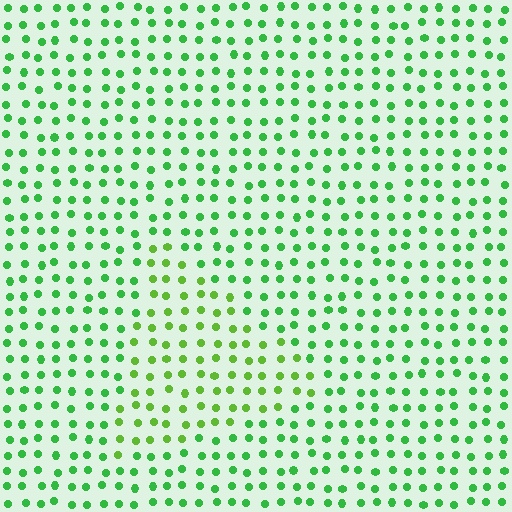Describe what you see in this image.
The image is filled with small green elements in a uniform arrangement. A triangle-shaped region is visible where the elements are tinted to a slightly different hue, forming a subtle color boundary.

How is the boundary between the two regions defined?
The boundary is defined purely by a slight shift in hue (about 27 degrees). Spacing, size, and orientation are identical on both sides.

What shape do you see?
I see a triangle.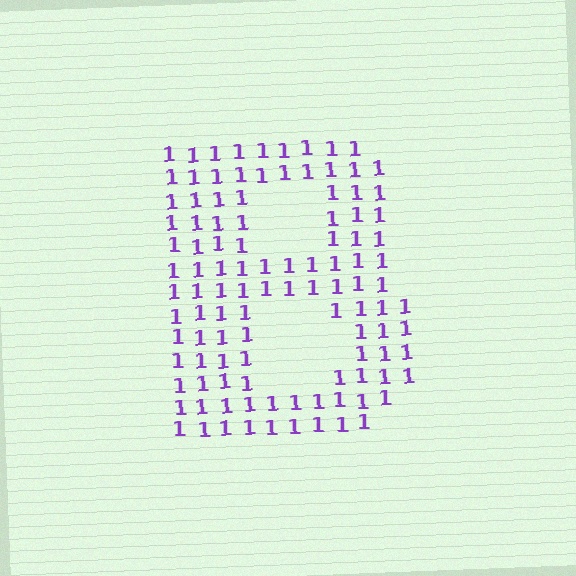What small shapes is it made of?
It is made of small digit 1's.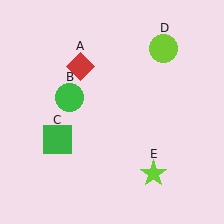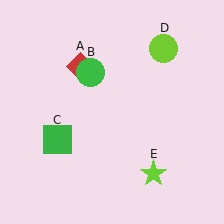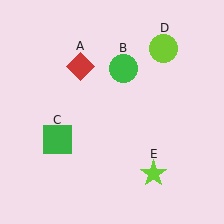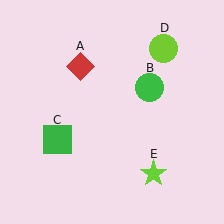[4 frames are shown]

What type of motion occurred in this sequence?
The green circle (object B) rotated clockwise around the center of the scene.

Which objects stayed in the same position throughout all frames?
Red diamond (object A) and green square (object C) and lime circle (object D) and lime star (object E) remained stationary.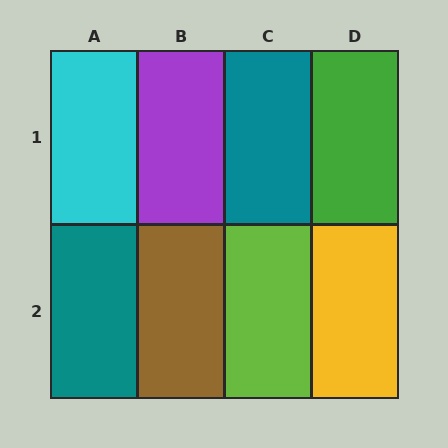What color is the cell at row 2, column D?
Yellow.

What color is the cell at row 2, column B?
Brown.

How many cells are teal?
2 cells are teal.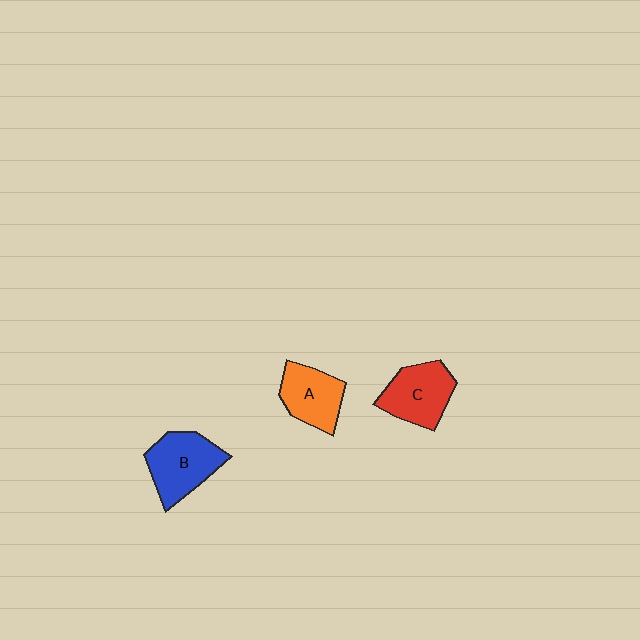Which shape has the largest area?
Shape B (blue).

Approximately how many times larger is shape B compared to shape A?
Approximately 1.2 times.